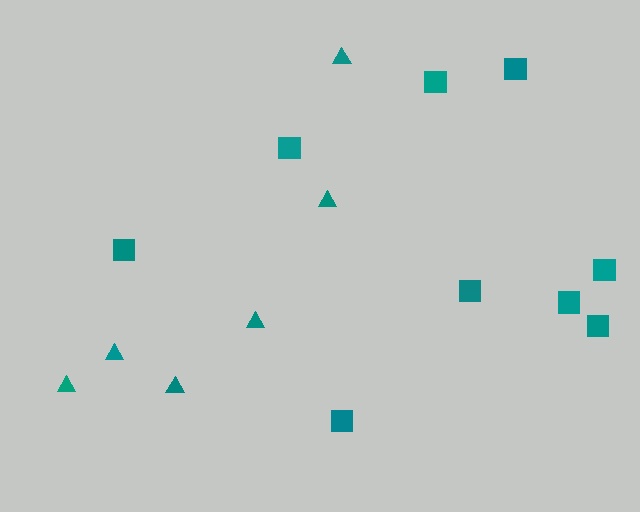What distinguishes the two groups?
There are 2 groups: one group of squares (9) and one group of triangles (6).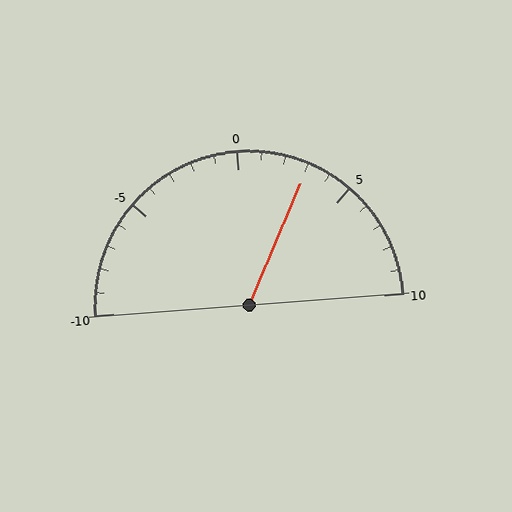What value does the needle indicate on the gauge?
The needle indicates approximately 3.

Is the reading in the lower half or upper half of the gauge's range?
The reading is in the upper half of the range (-10 to 10).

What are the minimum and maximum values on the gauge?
The gauge ranges from -10 to 10.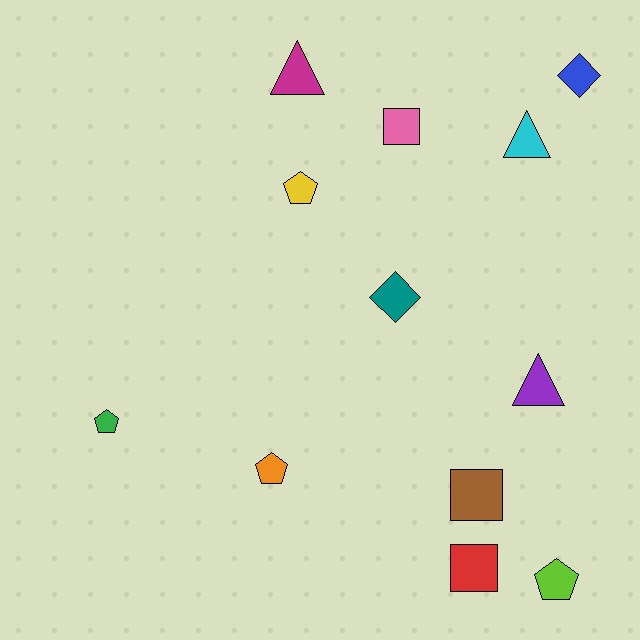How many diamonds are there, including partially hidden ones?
There are 2 diamonds.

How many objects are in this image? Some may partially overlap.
There are 12 objects.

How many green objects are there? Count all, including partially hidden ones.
There is 1 green object.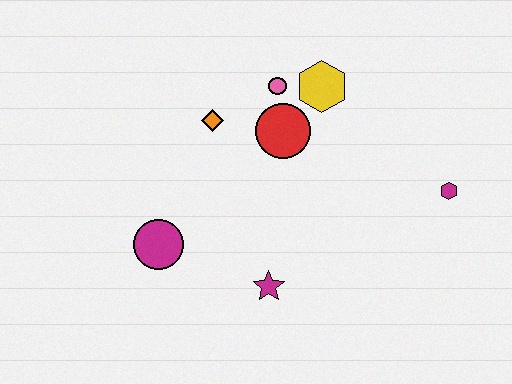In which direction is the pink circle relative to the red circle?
The pink circle is above the red circle.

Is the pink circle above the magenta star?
Yes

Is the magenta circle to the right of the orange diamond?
No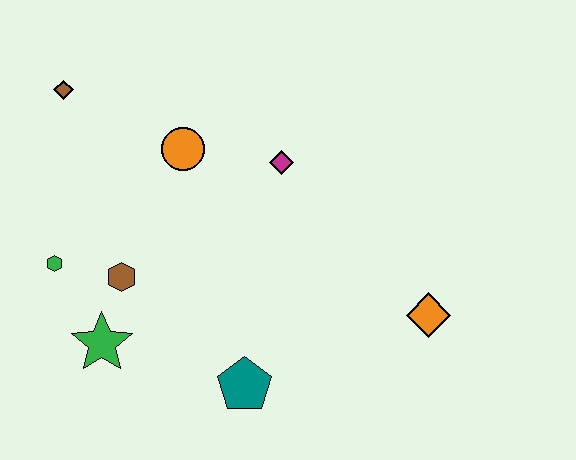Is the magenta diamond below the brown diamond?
Yes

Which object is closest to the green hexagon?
The brown hexagon is closest to the green hexagon.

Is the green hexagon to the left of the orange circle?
Yes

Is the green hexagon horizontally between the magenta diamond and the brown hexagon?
No